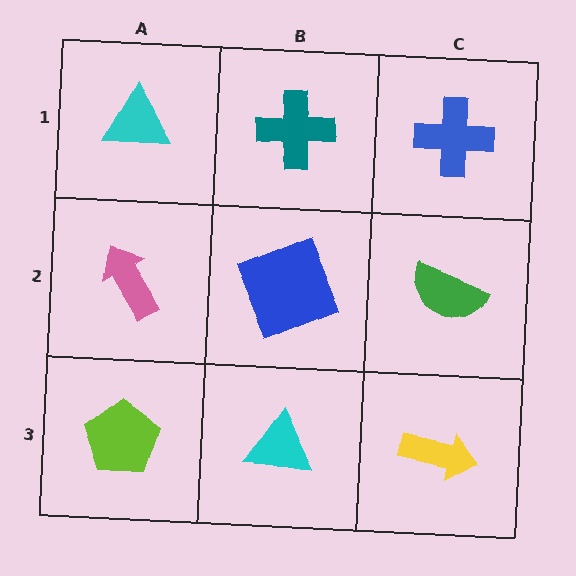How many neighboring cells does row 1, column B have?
3.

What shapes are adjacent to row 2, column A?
A cyan triangle (row 1, column A), a lime pentagon (row 3, column A), a blue square (row 2, column B).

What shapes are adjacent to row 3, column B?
A blue square (row 2, column B), a lime pentagon (row 3, column A), a yellow arrow (row 3, column C).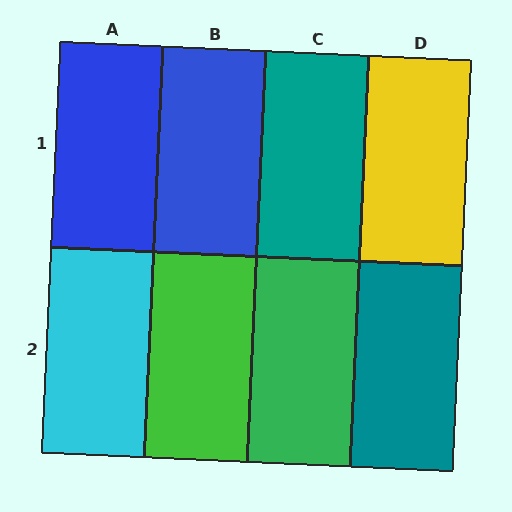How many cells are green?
2 cells are green.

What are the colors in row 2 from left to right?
Cyan, green, green, teal.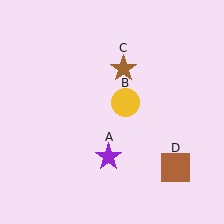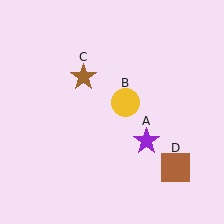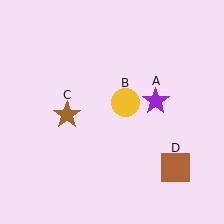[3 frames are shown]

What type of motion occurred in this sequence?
The purple star (object A), brown star (object C) rotated counterclockwise around the center of the scene.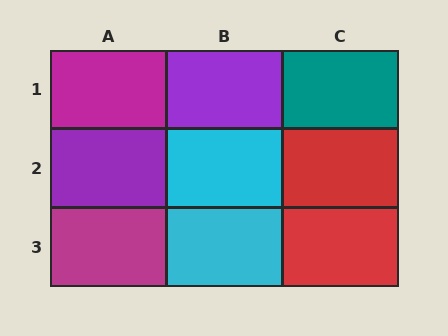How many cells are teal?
1 cell is teal.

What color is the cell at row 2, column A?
Purple.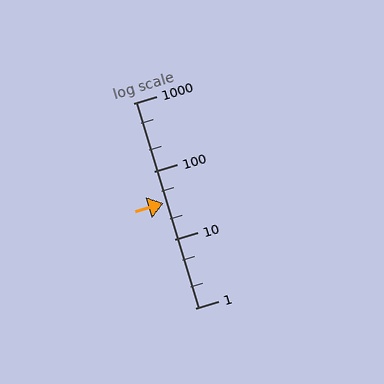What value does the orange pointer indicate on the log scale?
The pointer indicates approximately 34.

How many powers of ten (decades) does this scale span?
The scale spans 3 decades, from 1 to 1000.